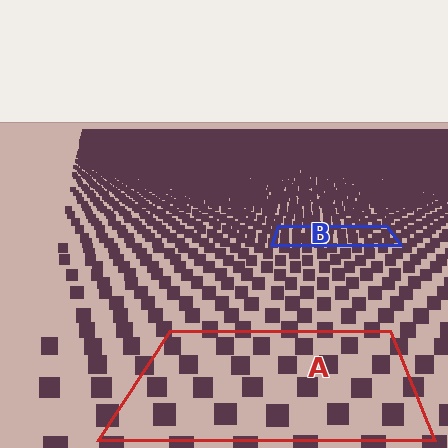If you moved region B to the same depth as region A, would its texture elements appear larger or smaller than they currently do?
They would appear larger. At a closer depth, the same texture elements are projected at a bigger on-screen size.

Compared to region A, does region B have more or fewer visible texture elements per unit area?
Region B has more texture elements per unit area — they are packed more densely because it is farther away.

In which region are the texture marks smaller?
The texture marks are smaller in region B, because it is farther away.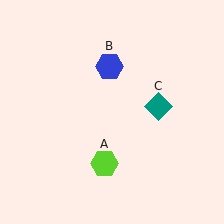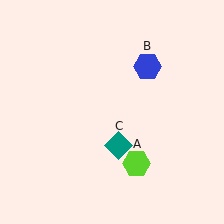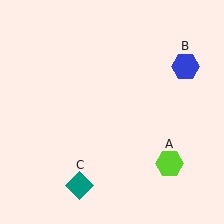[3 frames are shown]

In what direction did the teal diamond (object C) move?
The teal diamond (object C) moved down and to the left.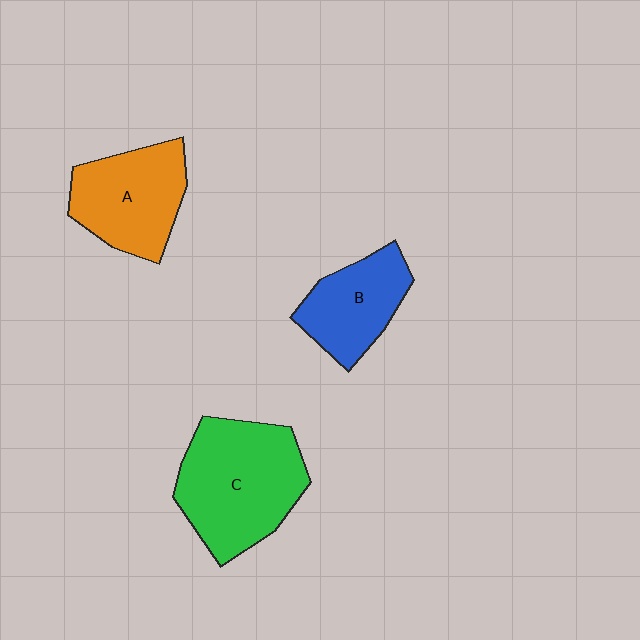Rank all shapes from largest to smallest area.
From largest to smallest: C (green), A (orange), B (blue).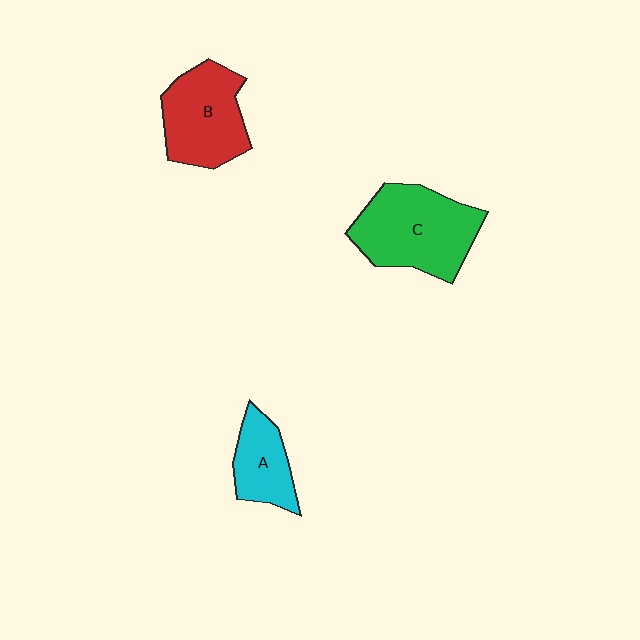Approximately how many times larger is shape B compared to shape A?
Approximately 1.6 times.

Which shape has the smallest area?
Shape A (cyan).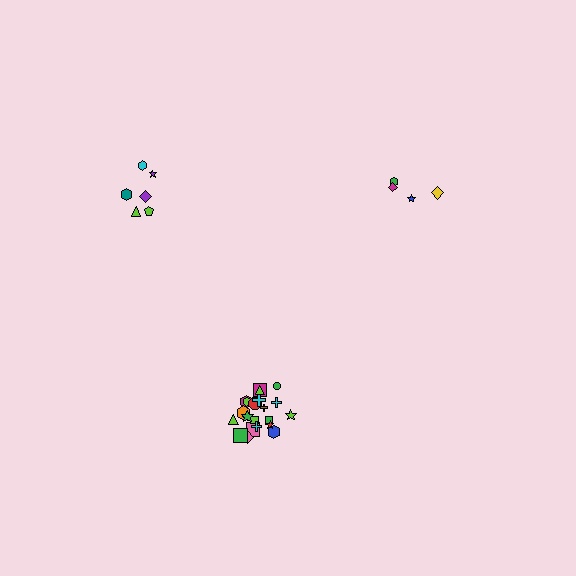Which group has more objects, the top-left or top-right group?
The top-left group.